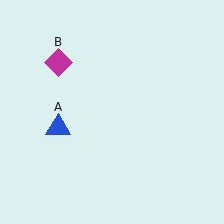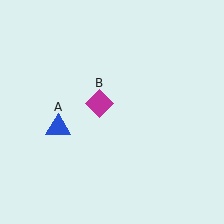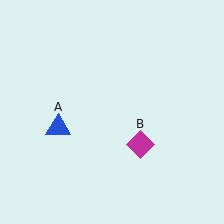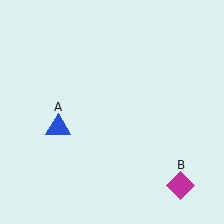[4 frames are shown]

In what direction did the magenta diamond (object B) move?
The magenta diamond (object B) moved down and to the right.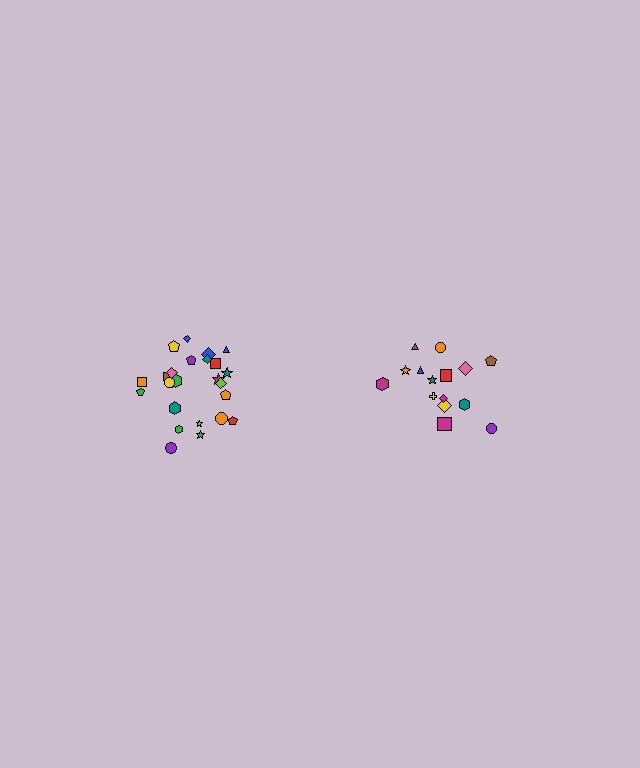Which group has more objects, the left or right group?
The left group.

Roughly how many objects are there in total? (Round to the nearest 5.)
Roughly 40 objects in total.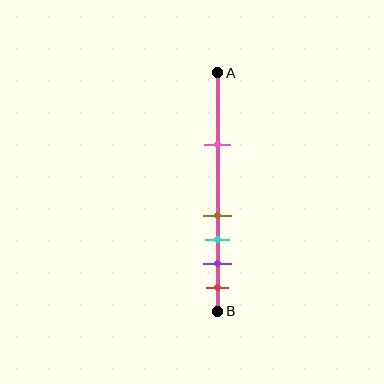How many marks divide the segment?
There are 5 marks dividing the segment.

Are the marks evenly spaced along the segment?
No, the marks are not evenly spaced.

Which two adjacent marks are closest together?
The brown and cyan marks are the closest adjacent pair.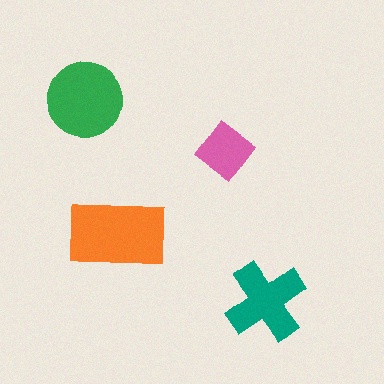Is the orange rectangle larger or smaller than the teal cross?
Larger.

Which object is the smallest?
The pink diamond.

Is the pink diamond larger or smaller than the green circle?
Smaller.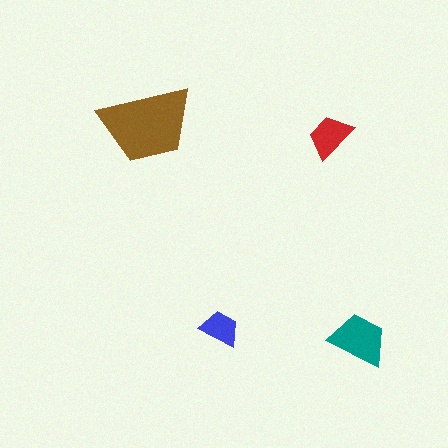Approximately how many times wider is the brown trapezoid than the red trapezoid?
About 2 times wider.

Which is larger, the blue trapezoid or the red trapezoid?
The red one.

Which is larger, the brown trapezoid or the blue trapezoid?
The brown one.